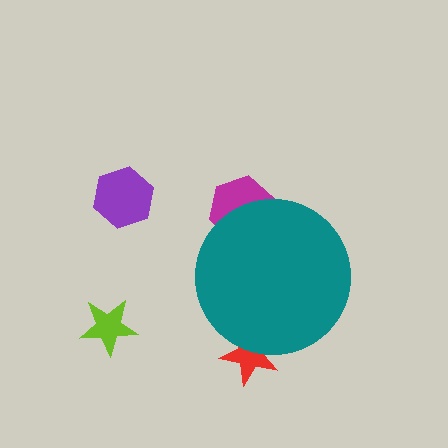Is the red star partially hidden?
Yes, the red star is partially hidden behind the teal circle.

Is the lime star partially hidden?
No, the lime star is fully visible.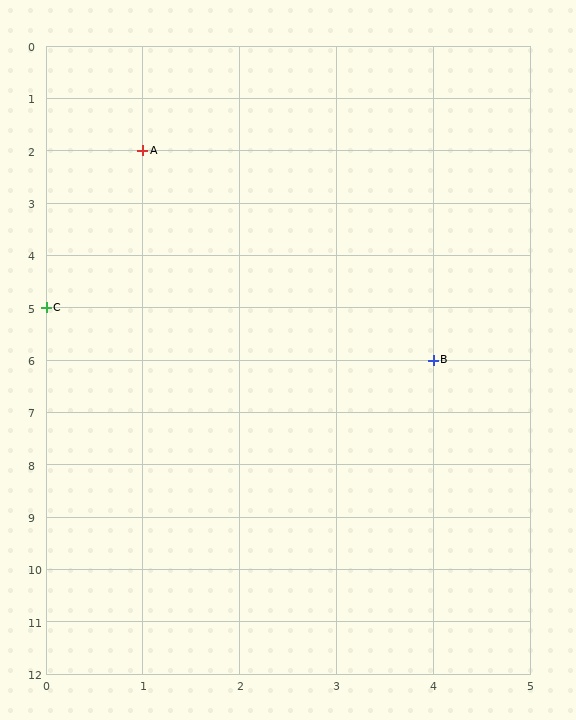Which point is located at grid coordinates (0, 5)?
Point C is at (0, 5).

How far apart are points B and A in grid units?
Points B and A are 3 columns and 4 rows apart (about 5.0 grid units diagonally).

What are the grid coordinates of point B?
Point B is at grid coordinates (4, 6).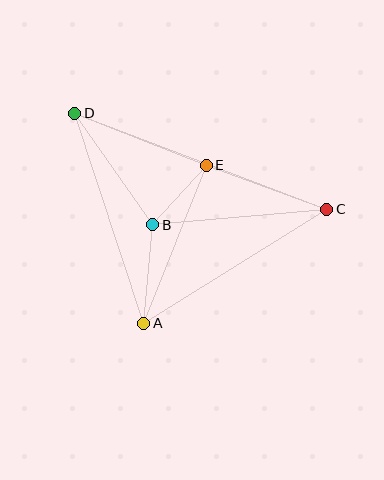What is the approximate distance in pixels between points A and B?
The distance between A and B is approximately 99 pixels.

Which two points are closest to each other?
Points B and E are closest to each other.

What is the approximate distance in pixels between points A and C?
The distance between A and C is approximately 216 pixels.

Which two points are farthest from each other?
Points C and D are farthest from each other.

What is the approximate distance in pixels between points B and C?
The distance between B and C is approximately 175 pixels.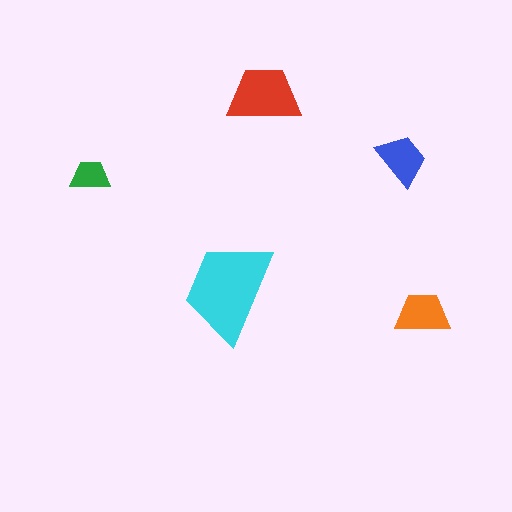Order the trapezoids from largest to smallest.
the cyan one, the red one, the orange one, the blue one, the green one.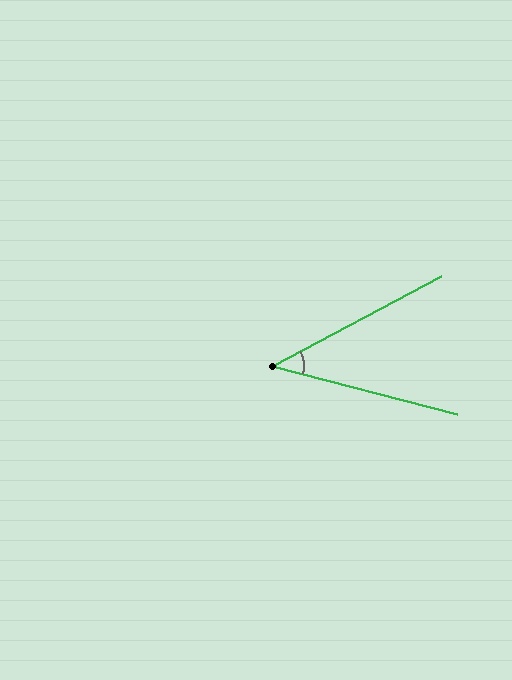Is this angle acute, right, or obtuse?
It is acute.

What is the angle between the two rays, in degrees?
Approximately 43 degrees.